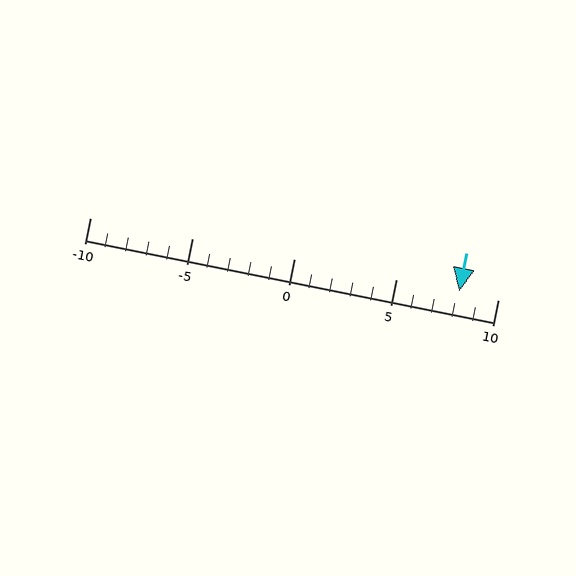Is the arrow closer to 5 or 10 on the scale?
The arrow is closer to 10.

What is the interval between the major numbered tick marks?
The major tick marks are spaced 5 units apart.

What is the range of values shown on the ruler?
The ruler shows values from -10 to 10.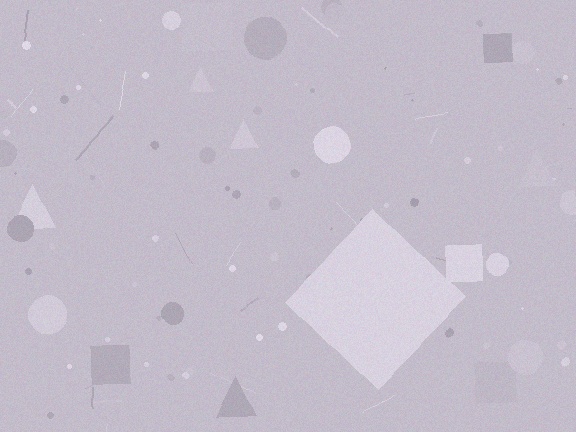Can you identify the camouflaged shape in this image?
The camouflaged shape is a diamond.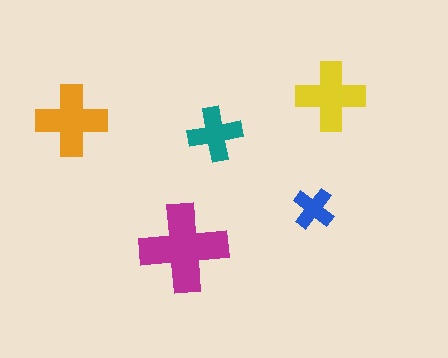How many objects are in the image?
There are 5 objects in the image.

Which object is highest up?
The yellow cross is topmost.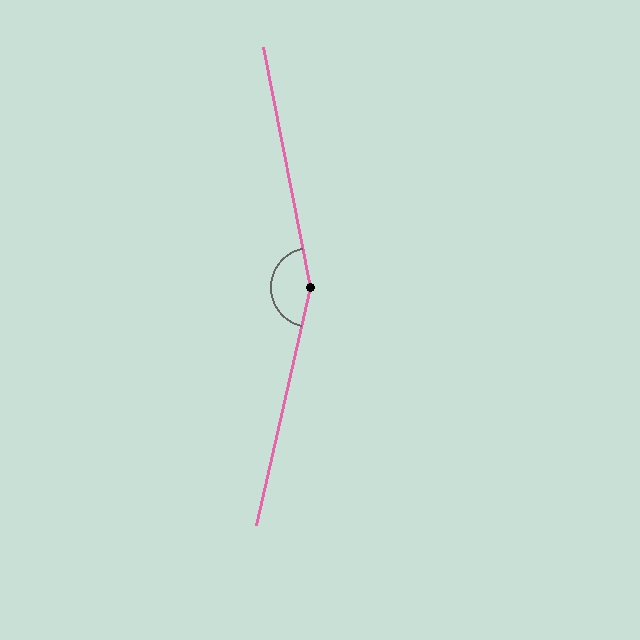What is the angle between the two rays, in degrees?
Approximately 156 degrees.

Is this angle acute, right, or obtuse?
It is obtuse.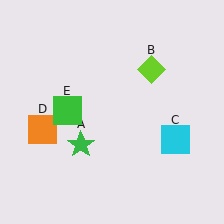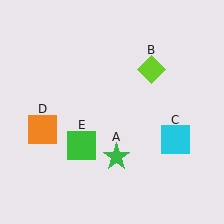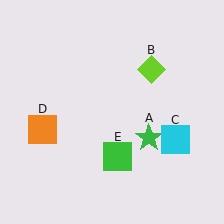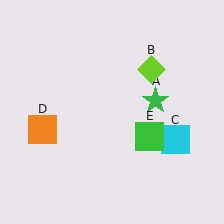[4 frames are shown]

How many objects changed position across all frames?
2 objects changed position: green star (object A), green square (object E).